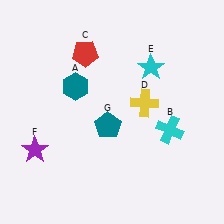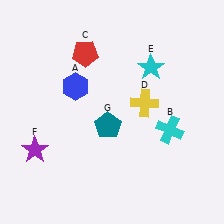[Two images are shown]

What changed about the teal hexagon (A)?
In Image 1, A is teal. In Image 2, it changed to blue.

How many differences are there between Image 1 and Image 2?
There is 1 difference between the two images.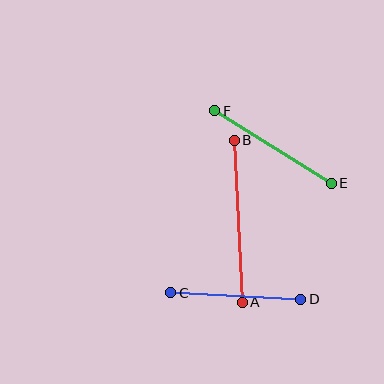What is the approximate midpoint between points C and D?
The midpoint is at approximately (236, 296) pixels.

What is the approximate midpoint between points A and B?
The midpoint is at approximately (238, 221) pixels.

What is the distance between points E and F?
The distance is approximately 137 pixels.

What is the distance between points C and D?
The distance is approximately 130 pixels.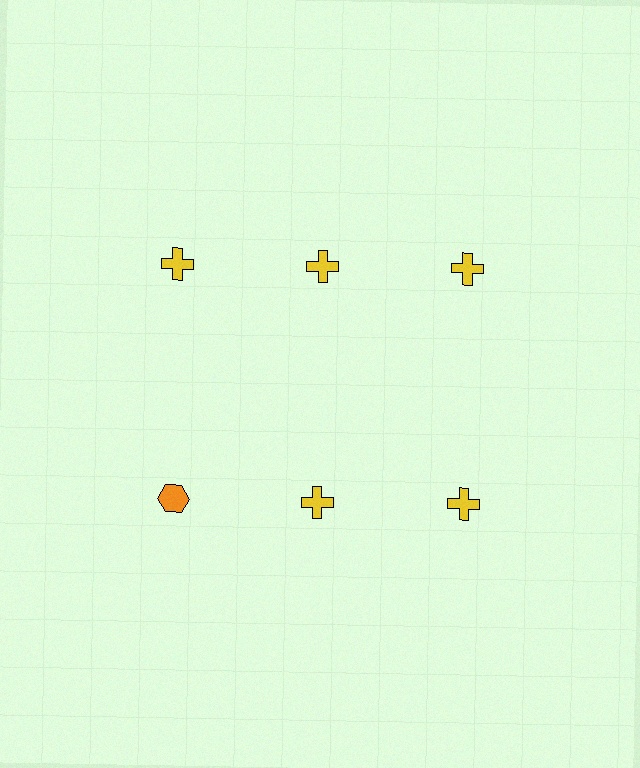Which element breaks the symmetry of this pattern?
The orange hexagon in the second row, leftmost column breaks the symmetry. All other shapes are yellow crosses.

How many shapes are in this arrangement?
There are 6 shapes arranged in a grid pattern.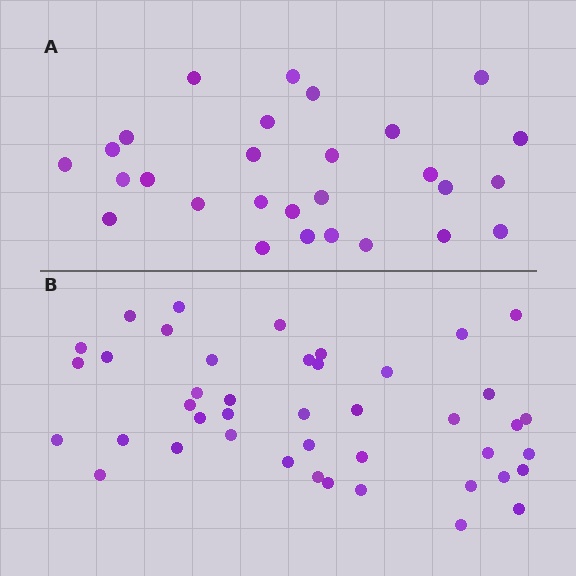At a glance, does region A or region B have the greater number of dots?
Region B (the bottom region) has more dots.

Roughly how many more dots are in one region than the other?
Region B has approximately 15 more dots than region A.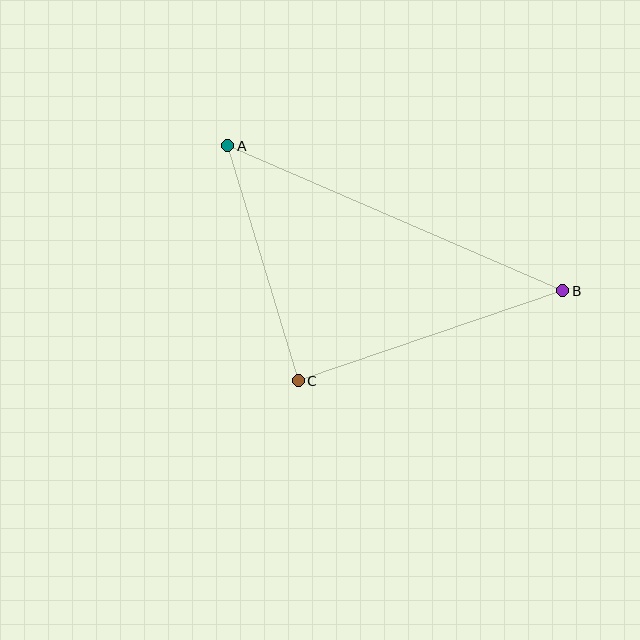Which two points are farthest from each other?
Points A and B are farthest from each other.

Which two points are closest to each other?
Points A and C are closest to each other.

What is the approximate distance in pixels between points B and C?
The distance between B and C is approximately 279 pixels.